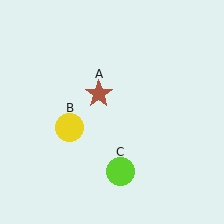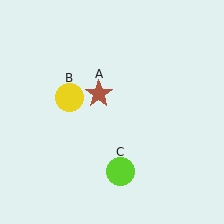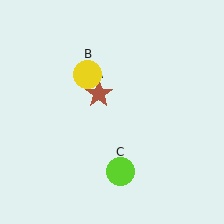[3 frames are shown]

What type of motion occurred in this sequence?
The yellow circle (object B) rotated clockwise around the center of the scene.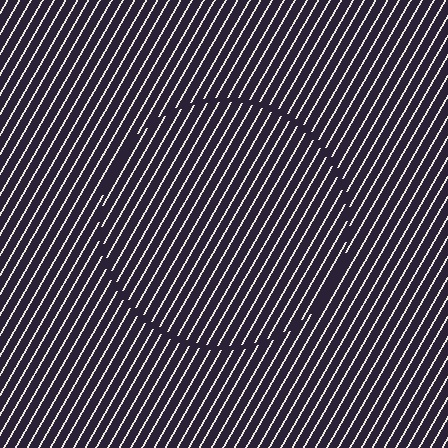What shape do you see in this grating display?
An illusory circle. The interior of the shape contains the same grating, shifted by half a period — the contour is defined by the phase discontinuity where line-ends from the inner and outer gratings abut.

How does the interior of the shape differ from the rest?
The interior of the shape contains the same grating, shifted by half a period — the contour is defined by the phase discontinuity where line-ends from the inner and outer gratings abut.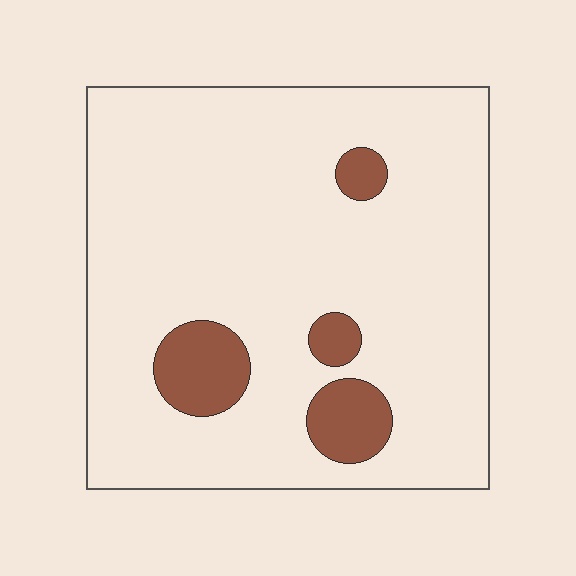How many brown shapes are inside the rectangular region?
4.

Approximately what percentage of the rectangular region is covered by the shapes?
Approximately 10%.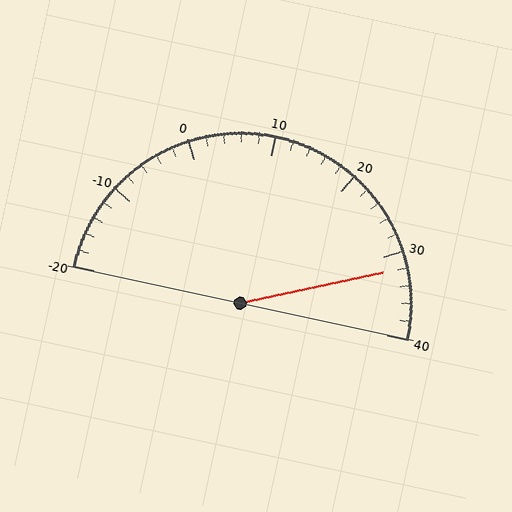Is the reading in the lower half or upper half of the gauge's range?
The reading is in the upper half of the range (-20 to 40).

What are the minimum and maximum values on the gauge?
The gauge ranges from -20 to 40.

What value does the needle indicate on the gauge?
The needle indicates approximately 32.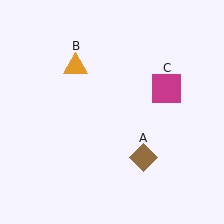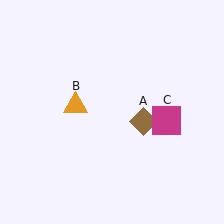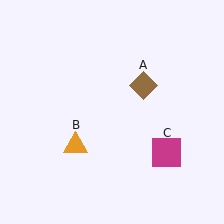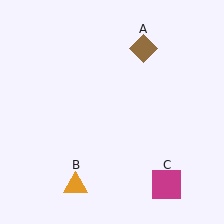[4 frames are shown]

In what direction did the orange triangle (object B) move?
The orange triangle (object B) moved down.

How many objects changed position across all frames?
3 objects changed position: brown diamond (object A), orange triangle (object B), magenta square (object C).